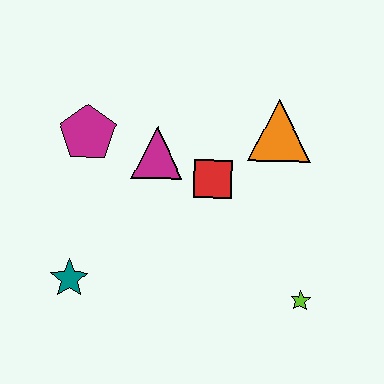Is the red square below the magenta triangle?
Yes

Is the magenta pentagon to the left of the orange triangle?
Yes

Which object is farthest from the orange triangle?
The teal star is farthest from the orange triangle.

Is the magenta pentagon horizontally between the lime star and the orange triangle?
No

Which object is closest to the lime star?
The red square is closest to the lime star.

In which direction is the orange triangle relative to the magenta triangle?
The orange triangle is to the right of the magenta triangle.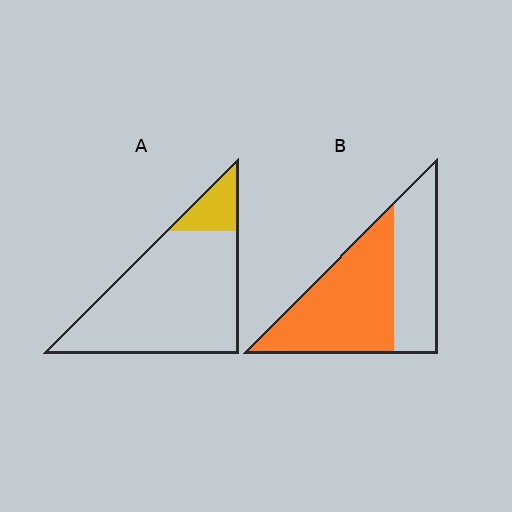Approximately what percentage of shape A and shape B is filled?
A is approximately 15% and B is approximately 60%.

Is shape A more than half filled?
No.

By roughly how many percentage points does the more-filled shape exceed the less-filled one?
By roughly 45 percentage points (B over A).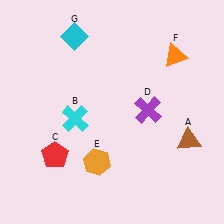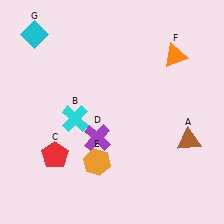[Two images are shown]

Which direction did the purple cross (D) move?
The purple cross (D) moved left.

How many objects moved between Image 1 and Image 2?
2 objects moved between the two images.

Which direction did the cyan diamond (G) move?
The cyan diamond (G) moved left.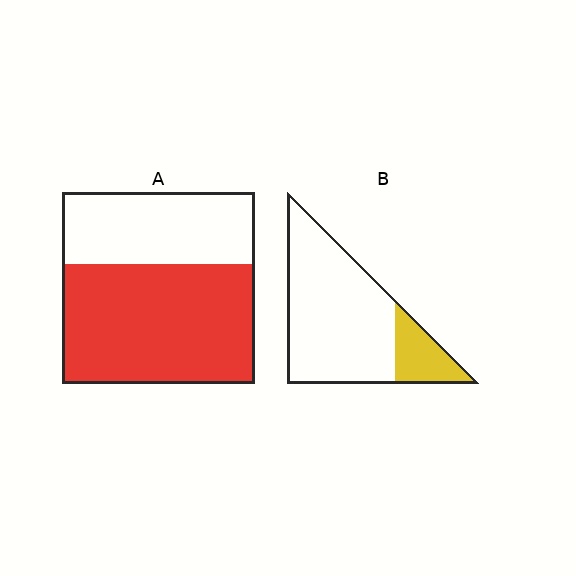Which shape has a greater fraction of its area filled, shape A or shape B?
Shape A.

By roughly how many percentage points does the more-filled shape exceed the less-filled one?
By roughly 45 percentage points (A over B).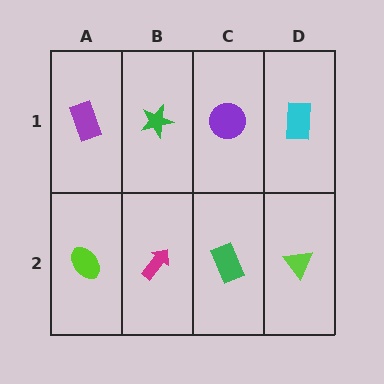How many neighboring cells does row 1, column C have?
3.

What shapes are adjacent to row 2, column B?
A green star (row 1, column B), a lime ellipse (row 2, column A), a green rectangle (row 2, column C).